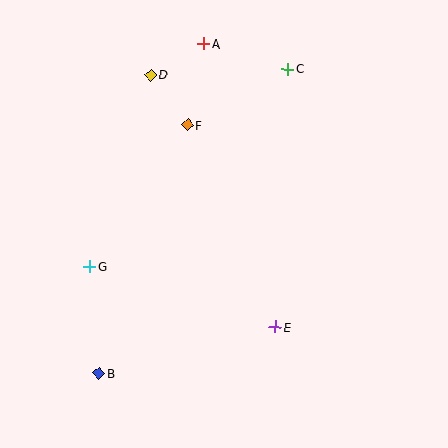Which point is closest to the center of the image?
Point F at (188, 125) is closest to the center.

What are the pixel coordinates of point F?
Point F is at (188, 125).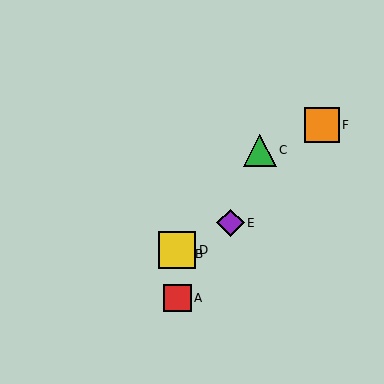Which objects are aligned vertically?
Objects A, B, D are aligned vertically.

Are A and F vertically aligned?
No, A is at x≈177 and F is at x≈322.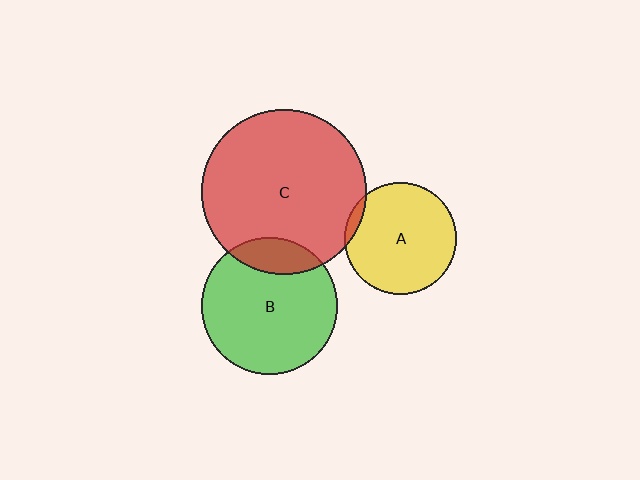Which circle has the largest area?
Circle C (red).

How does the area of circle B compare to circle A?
Approximately 1.5 times.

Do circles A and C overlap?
Yes.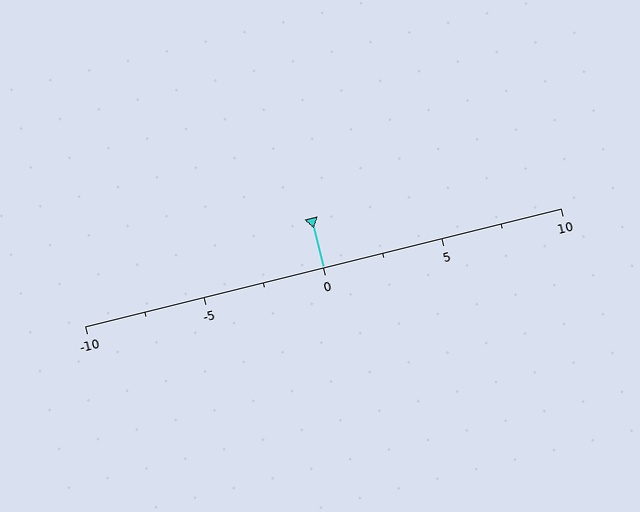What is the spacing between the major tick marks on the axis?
The major ticks are spaced 5 apart.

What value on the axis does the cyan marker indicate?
The marker indicates approximately 0.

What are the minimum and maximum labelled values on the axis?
The axis runs from -10 to 10.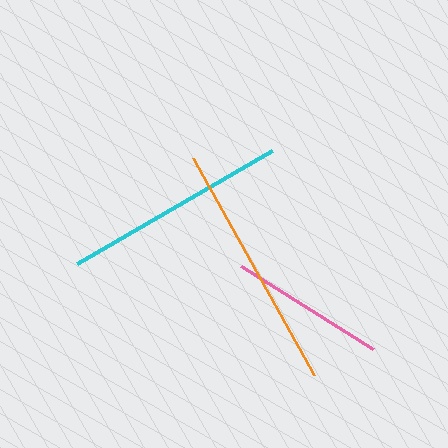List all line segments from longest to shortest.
From longest to shortest: orange, cyan, pink.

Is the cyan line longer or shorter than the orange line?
The orange line is longer than the cyan line.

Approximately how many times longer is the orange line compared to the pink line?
The orange line is approximately 1.6 times the length of the pink line.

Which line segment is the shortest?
The pink line is the shortest at approximately 156 pixels.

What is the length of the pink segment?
The pink segment is approximately 156 pixels long.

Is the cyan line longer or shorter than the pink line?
The cyan line is longer than the pink line.